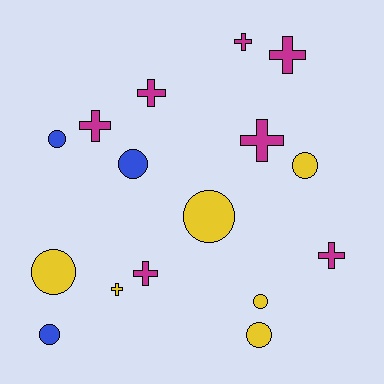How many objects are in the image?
There are 16 objects.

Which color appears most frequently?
Magenta, with 7 objects.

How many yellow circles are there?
There are 5 yellow circles.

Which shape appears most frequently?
Circle, with 8 objects.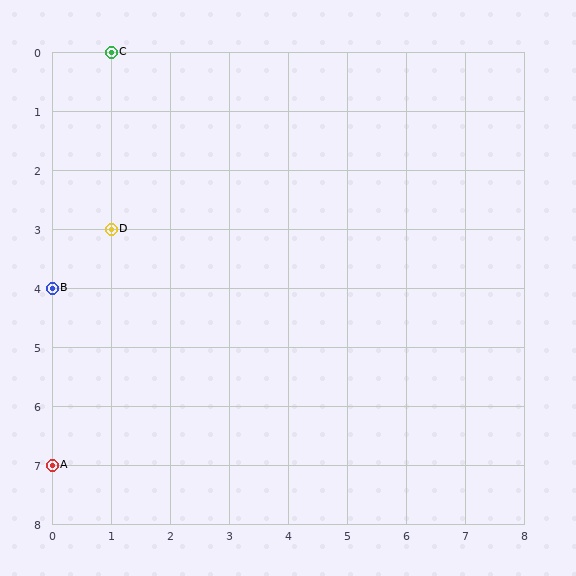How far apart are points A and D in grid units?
Points A and D are 1 column and 4 rows apart (about 4.1 grid units diagonally).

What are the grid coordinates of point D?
Point D is at grid coordinates (1, 3).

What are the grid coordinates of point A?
Point A is at grid coordinates (0, 7).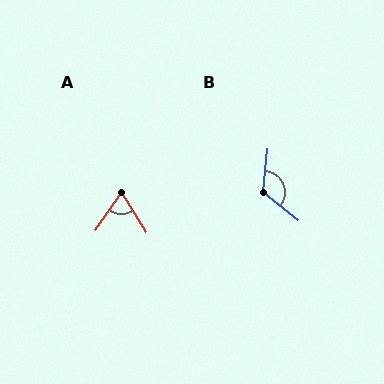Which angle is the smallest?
A, at approximately 66 degrees.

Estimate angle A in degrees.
Approximately 66 degrees.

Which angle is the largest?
B, at approximately 122 degrees.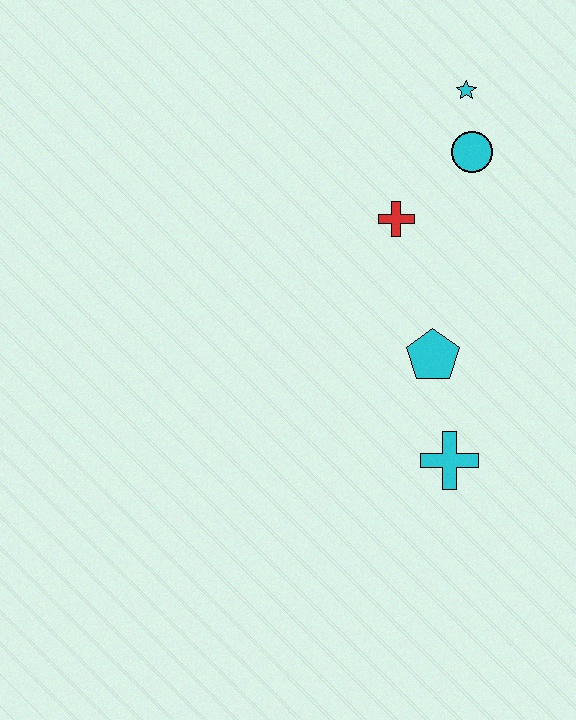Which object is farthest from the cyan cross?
The cyan star is farthest from the cyan cross.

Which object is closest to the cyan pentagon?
The cyan cross is closest to the cyan pentagon.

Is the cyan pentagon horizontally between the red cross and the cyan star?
Yes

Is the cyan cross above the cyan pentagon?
No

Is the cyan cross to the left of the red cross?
No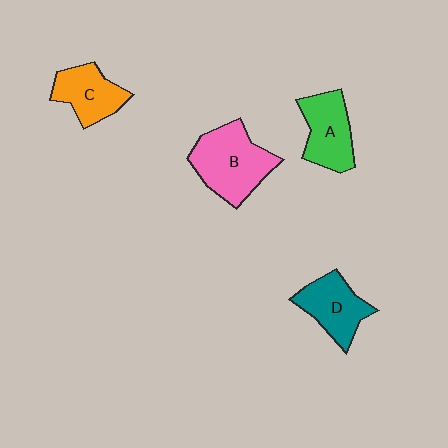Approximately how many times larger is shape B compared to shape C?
Approximately 1.5 times.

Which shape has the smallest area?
Shape C (orange).